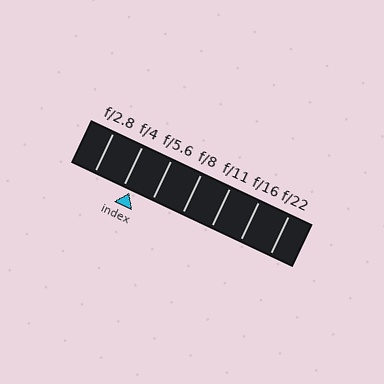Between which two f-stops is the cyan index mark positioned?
The index mark is between f/4 and f/5.6.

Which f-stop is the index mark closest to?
The index mark is closest to f/4.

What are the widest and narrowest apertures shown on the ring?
The widest aperture shown is f/2.8 and the narrowest is f/22.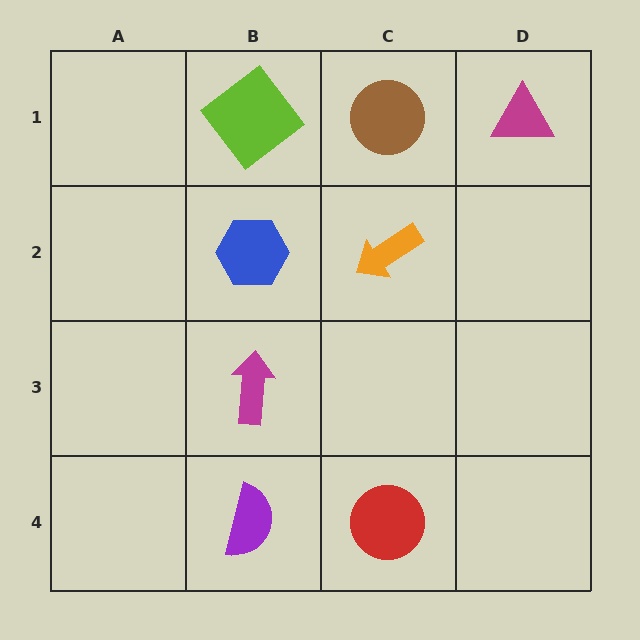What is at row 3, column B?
A magenta arrow.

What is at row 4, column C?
A red circle.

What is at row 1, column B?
A lime diamond.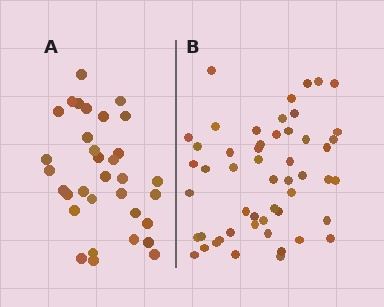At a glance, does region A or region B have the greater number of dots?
Region B (the right region) has more dots.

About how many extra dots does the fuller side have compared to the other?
Region B has approximately 20 more dots than region A.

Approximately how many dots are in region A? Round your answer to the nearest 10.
About 30 dots. (The exact count is 33, which rounds to 30.)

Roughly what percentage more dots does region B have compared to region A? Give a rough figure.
About 60% more.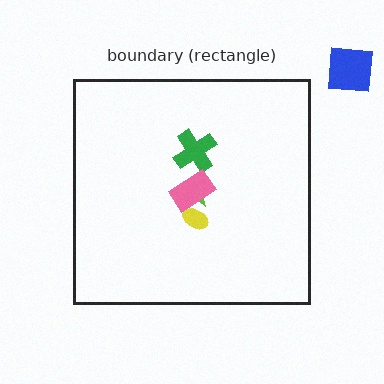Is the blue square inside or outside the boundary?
Outside.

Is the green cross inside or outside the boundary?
Inside.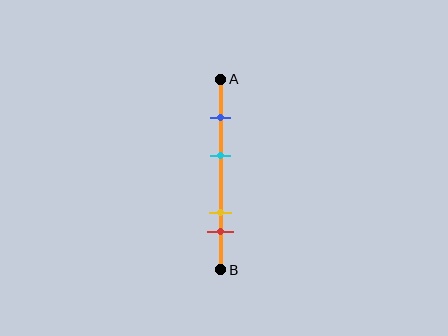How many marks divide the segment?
There are 4 marks dividing the segment.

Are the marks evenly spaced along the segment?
No, the marks are not evenly spaced.